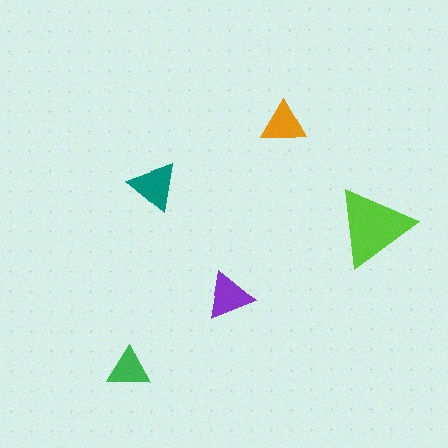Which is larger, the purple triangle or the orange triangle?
The purple one.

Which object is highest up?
The orange triangle is topmost.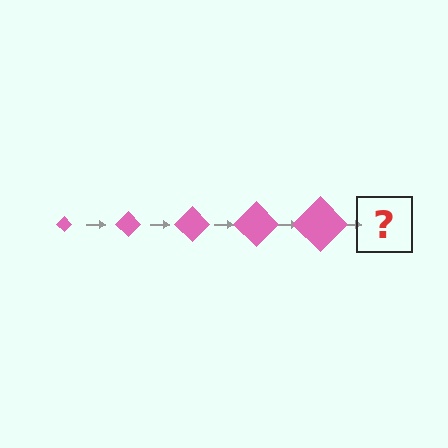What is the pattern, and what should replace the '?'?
The pattern is that the diamond gets progressively larger each step. The '?' should be a pink diamond, larger than the previous one.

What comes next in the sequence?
The next element should be a pink diamond, larger than the previous one.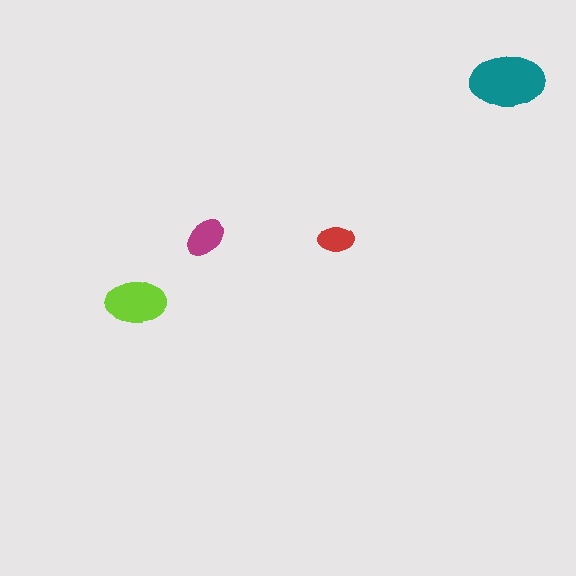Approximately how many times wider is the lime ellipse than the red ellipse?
About 1.5 times wider.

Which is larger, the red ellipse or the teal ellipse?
The teal one.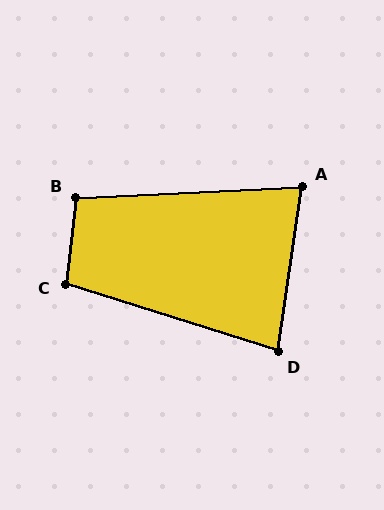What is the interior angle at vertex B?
Approximately 99 degrees (obtuse).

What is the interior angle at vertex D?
Approximately 81 degrees (acute).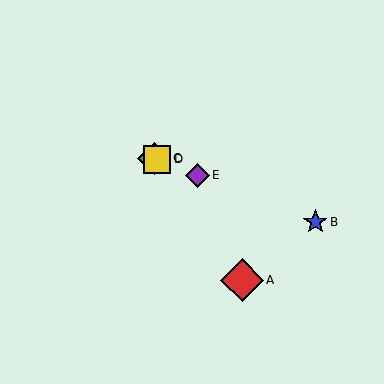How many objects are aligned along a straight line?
4 objects (B, C, D, E) are aligned along a straight line.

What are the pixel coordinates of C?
Object C is at (154, 158).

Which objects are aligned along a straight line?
Objects B, C, D, E are aligned along a straight line.